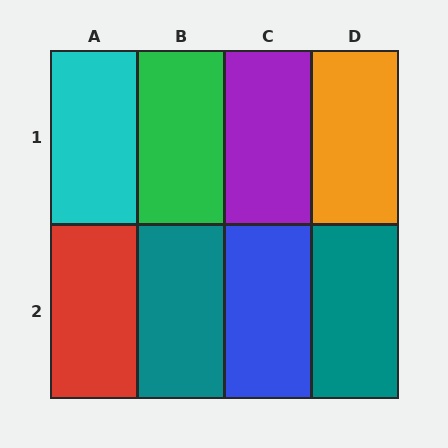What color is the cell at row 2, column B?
Teal.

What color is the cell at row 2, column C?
Blue.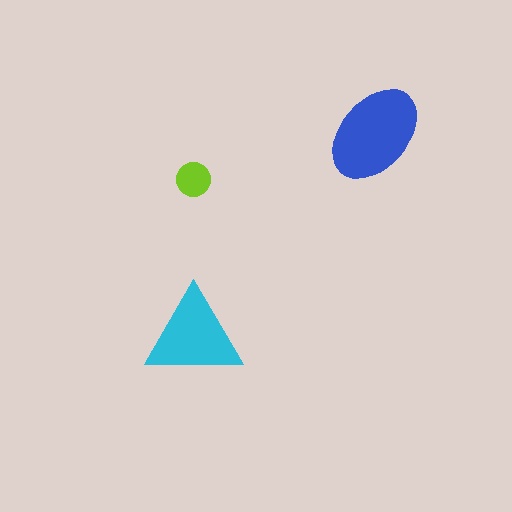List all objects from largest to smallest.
The blue ellipse, the cyan triangle, the lime circle.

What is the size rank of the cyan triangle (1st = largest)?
2nd.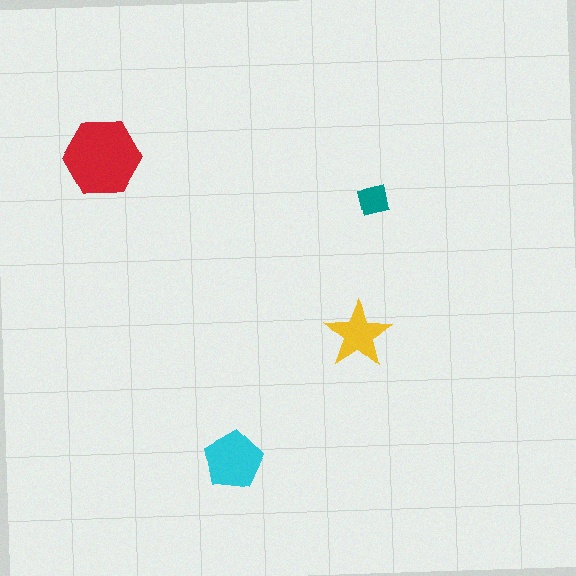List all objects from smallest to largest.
The teal square, the yellow star, the cyan pentagon, the red hexagon.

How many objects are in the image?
There are 4 objects in the image.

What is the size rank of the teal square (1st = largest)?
4th.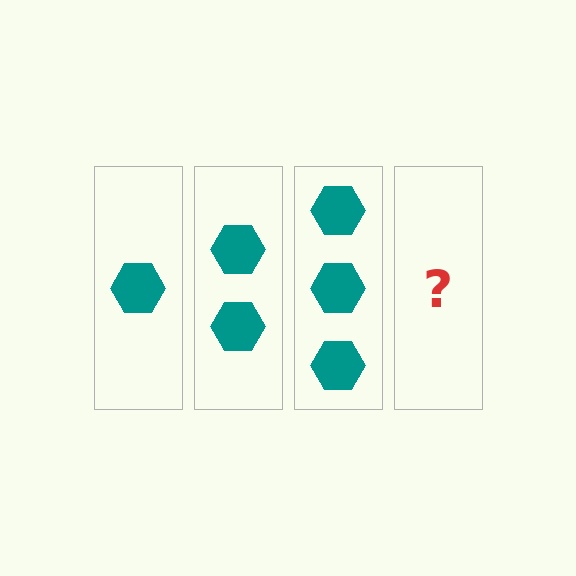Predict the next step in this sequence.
The next step is 4 hexagons.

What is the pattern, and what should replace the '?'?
The pattern is that each step adds one more hexagon. The '?' should be 4 hexagons.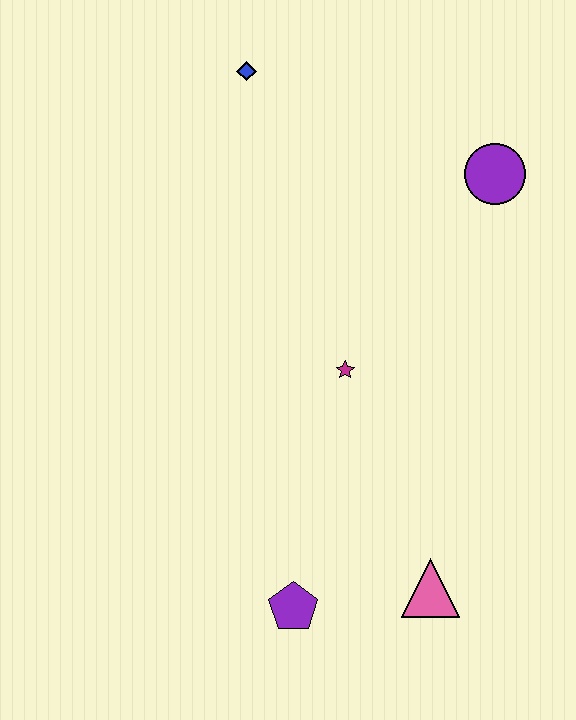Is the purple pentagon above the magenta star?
No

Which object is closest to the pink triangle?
The purple pentagon is closest to the pink triangle.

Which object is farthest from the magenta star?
The blue diamond is farthest from the magenta star.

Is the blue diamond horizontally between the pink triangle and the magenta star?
No